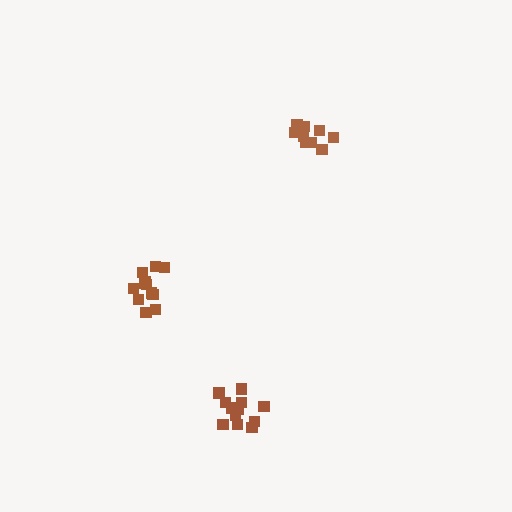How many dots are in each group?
Group 1: 9 dots, Group 2: 12 dots, Group 3: 12 dots (33 total).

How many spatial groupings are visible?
There are 3 spatial groupings.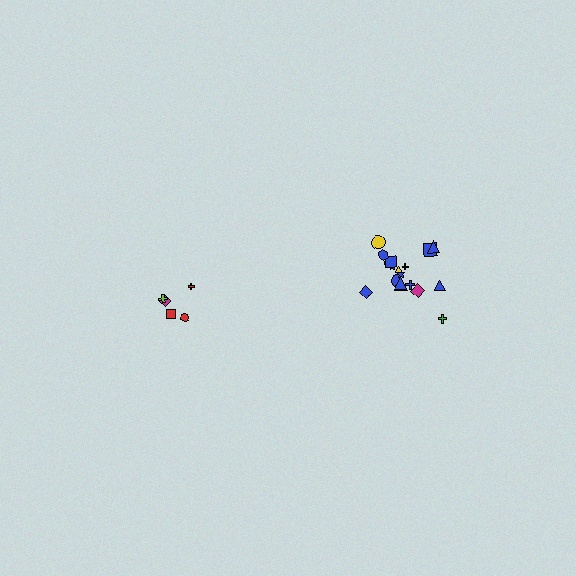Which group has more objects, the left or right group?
The right group.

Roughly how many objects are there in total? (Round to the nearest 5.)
Roughly 25 objects in total.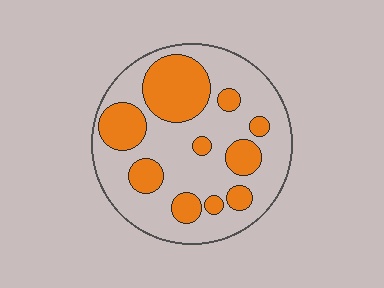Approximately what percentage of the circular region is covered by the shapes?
Approximately 35%.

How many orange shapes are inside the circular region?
10.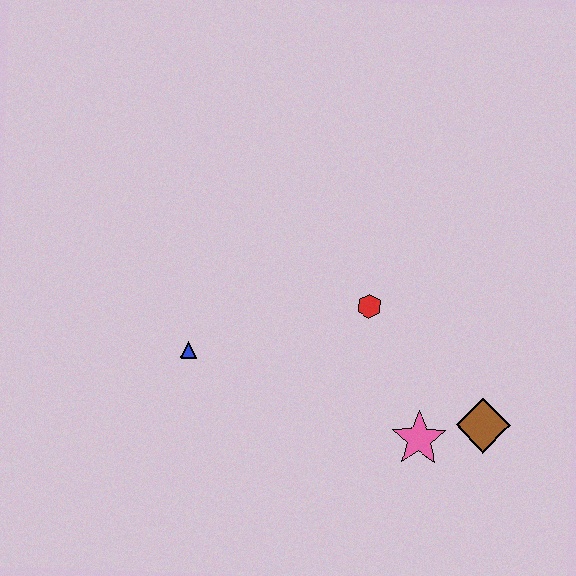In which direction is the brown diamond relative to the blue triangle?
The brown diamond is to the right of the blue triangle.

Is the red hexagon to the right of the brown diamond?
No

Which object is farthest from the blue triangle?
The brown diamond is farthest from the blue triangle.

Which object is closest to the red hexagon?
The pink star is closest to the red hexagon.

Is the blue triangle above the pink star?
Yes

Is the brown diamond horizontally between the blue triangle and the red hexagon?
No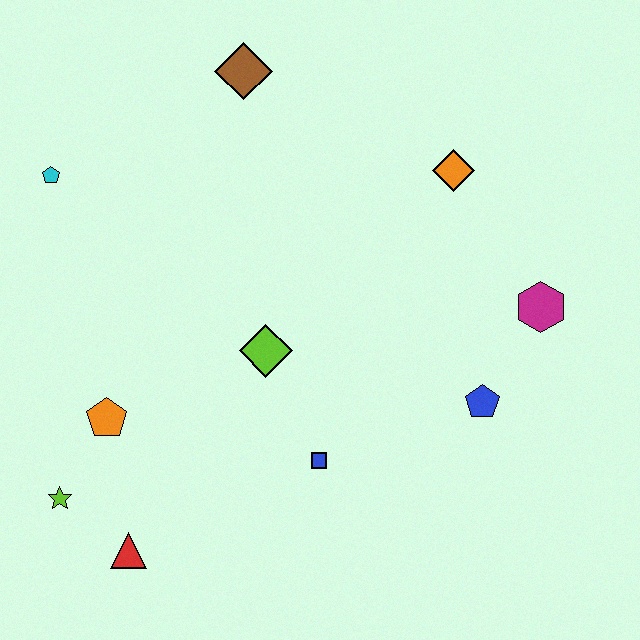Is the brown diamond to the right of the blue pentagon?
No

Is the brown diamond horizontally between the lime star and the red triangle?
No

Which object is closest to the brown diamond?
The cyan pentagon is closest to the brown diamond.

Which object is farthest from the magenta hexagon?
The lime star is farthest from the magenta hexagon.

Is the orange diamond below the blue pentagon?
No